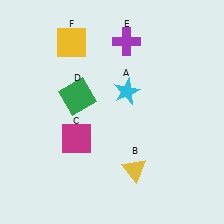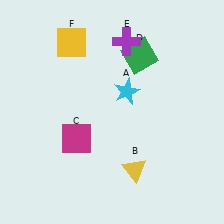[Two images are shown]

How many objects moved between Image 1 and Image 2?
1 object moved between the two images.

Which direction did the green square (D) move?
The green square (D) moved right.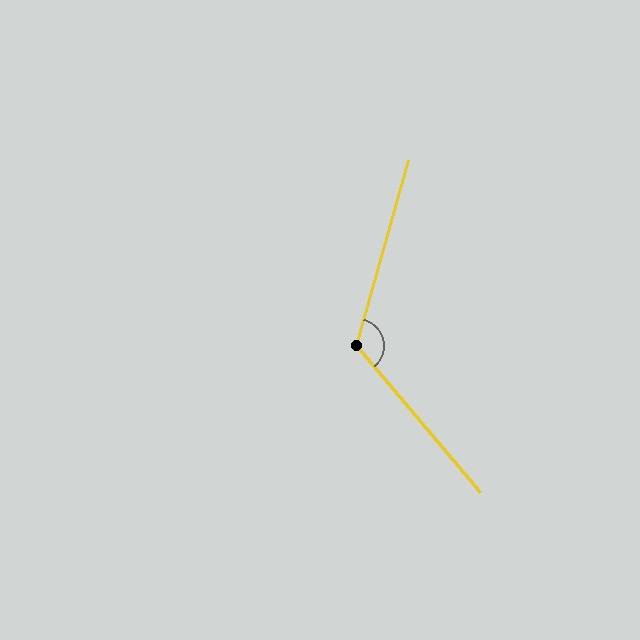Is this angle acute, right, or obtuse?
It is obtuse.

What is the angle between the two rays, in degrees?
Approximately 124 degrees.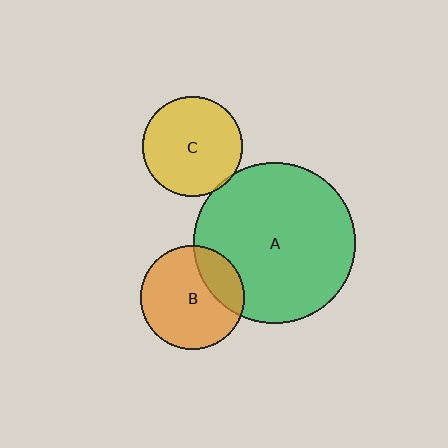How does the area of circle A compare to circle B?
Approximately 2.4 times.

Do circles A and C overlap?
Yes.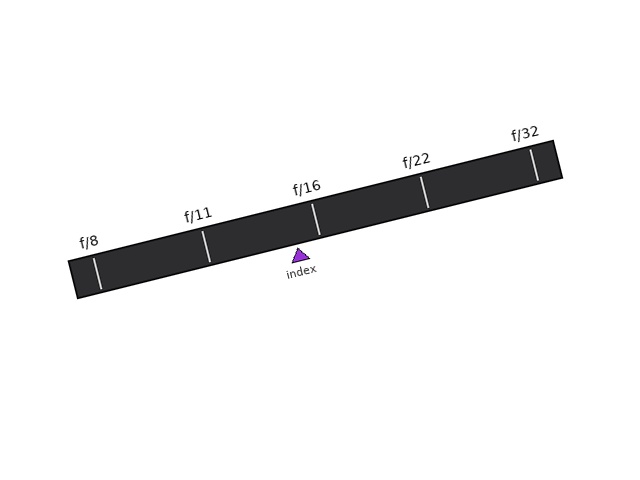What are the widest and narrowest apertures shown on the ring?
The widest aperture shown is f/8 and the narrowest is f/32.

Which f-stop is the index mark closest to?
The index mark is closest to f/16.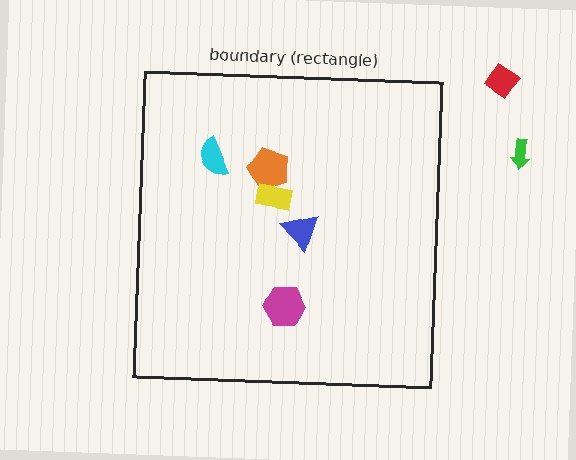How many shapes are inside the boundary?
5 inside, 2 outside.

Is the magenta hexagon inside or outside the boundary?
Inside.